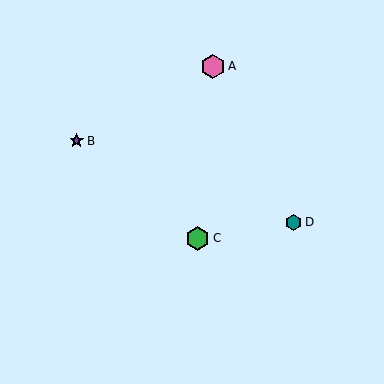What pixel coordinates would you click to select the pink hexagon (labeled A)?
Click at (213, 66) to select the pink hexagon A.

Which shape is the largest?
The pink hexagon (labeled A) is the largest.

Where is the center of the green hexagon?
The center of the green hexagon is at (198, 238).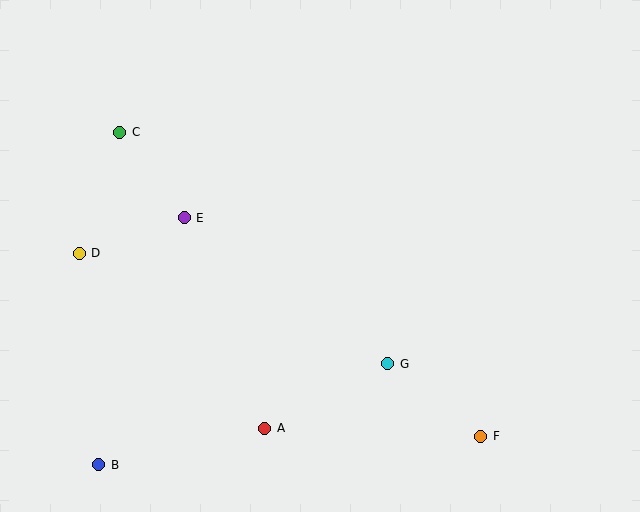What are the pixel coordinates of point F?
Point F is at (481, 436).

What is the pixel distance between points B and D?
The distance between B and D is 212 pixels.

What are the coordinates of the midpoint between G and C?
The midpoint between G and C is at (254, 248).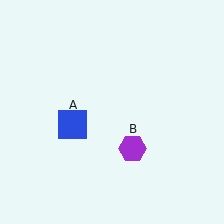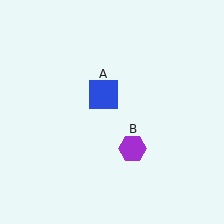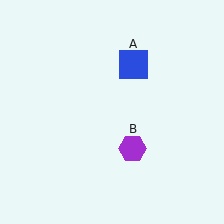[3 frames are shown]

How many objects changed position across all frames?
1 object changed position: blue square (object A).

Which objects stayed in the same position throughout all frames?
Purple hexagon (object B) remained stationary.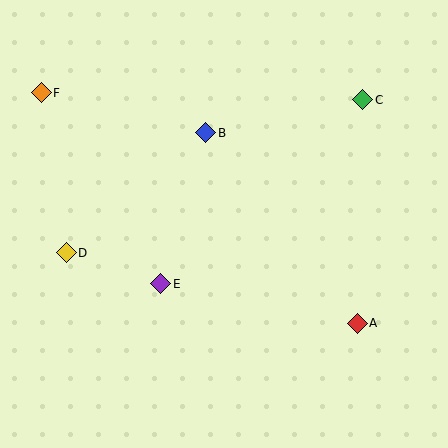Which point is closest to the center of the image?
Point E at (161, 284) is closest to the center.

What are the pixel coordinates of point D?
Point D is at (66, 253).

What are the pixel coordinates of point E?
Point E is at (161, 284).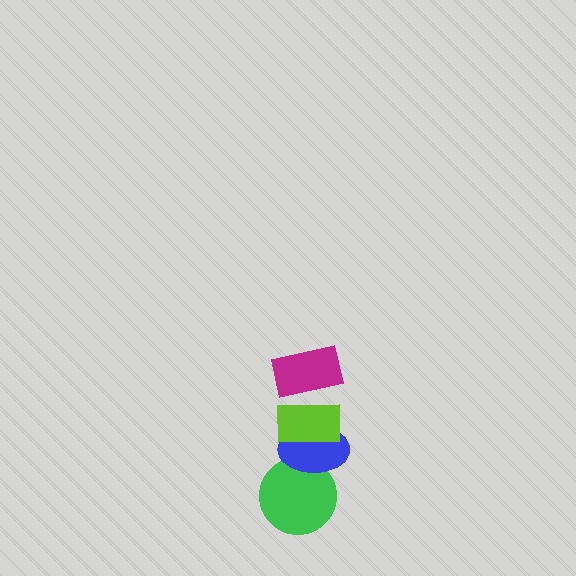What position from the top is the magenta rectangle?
The magenta rectangle is 1st from the top.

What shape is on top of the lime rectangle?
The magenta rectangle is on top of the lime rectangle.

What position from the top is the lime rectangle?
The lime rectangle is 2nd from the top.